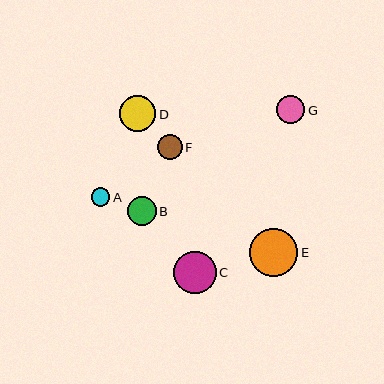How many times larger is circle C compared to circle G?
Circle C is approximately 1.5 times the size of circle G.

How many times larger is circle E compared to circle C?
Circle E is approximately 1.1 times the size of circle C.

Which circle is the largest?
Circle E is the largest with a size of approximately 48 pixels.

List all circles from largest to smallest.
From largest to smallest: E, C, D, B, G, F, A.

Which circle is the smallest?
Circle A is the smallest with a size of approximately 19 pixels.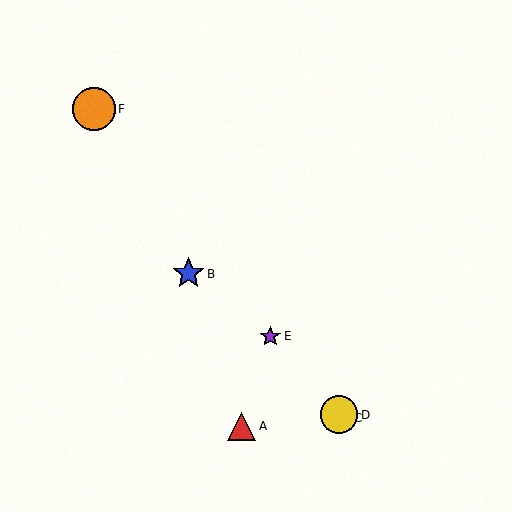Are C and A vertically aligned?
No, C is at x≈339 and A is at x≈242.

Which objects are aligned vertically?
Objects C, D are aligned vertically.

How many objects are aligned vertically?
2 objects (C, D) are aligned vertically.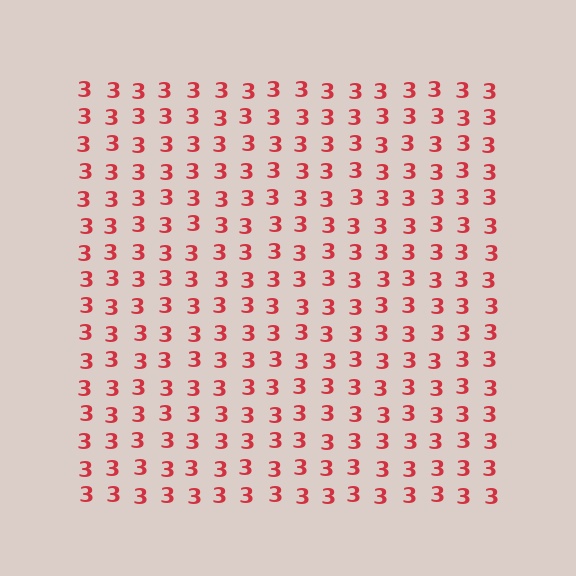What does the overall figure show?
The overall figure shows a square.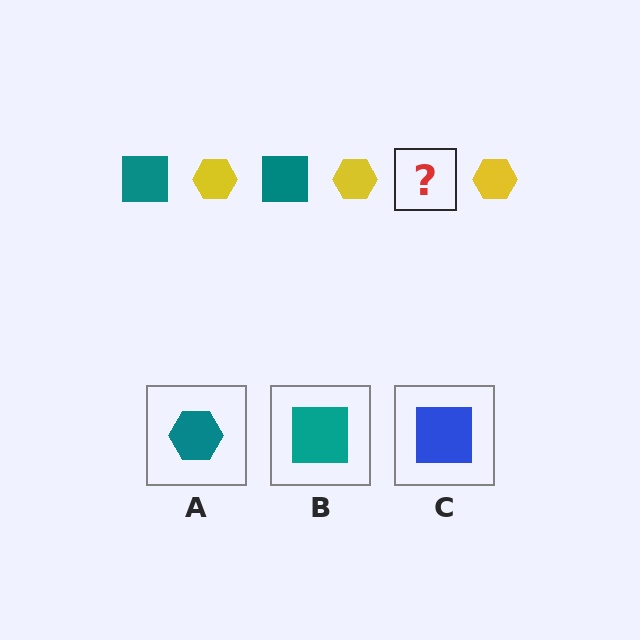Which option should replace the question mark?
Option B.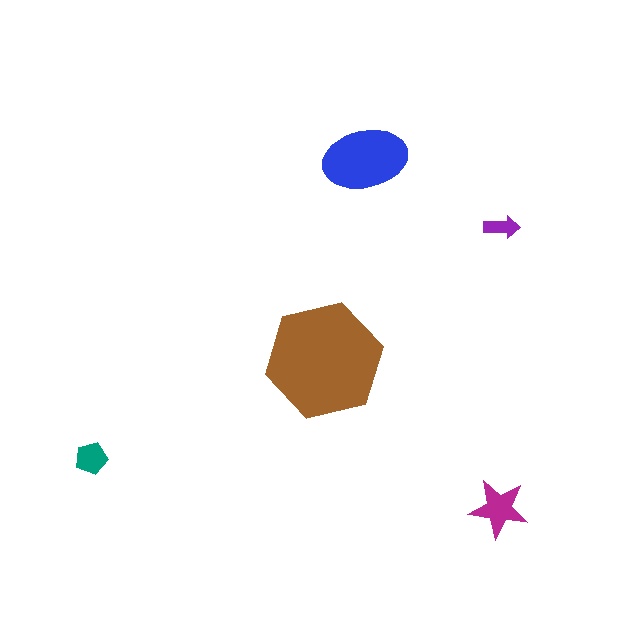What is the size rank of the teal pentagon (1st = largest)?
4th.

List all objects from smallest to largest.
The purple arrow, the teal pentagon, the magenta star, the blue ellipse, the brown hexagon.